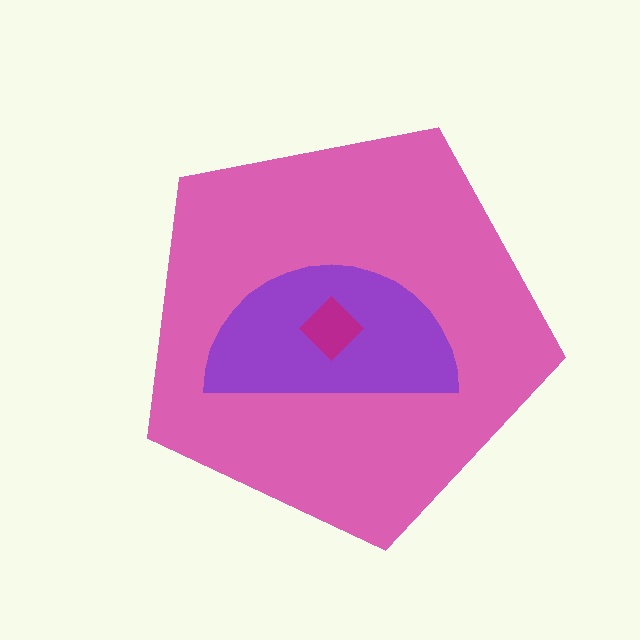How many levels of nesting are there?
3.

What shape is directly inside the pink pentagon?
The purple semicircle.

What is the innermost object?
The magenta diamond.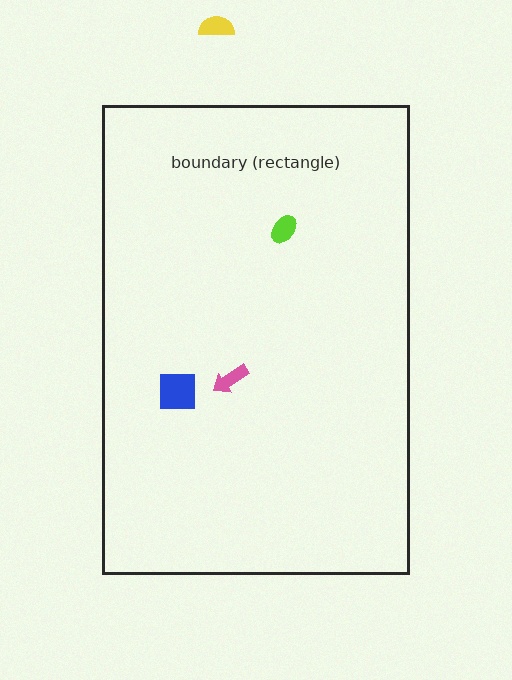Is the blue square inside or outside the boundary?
Inside.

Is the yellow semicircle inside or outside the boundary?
Outside.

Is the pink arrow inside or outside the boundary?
Inside.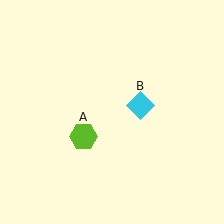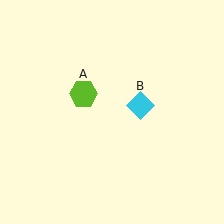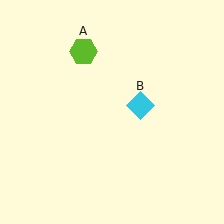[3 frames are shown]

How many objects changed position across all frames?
1 object changed position: lime hexagon (object A).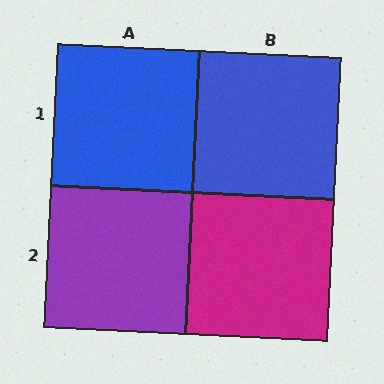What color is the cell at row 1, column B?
Blue.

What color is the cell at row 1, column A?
Blue.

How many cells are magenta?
1 cell is magenta.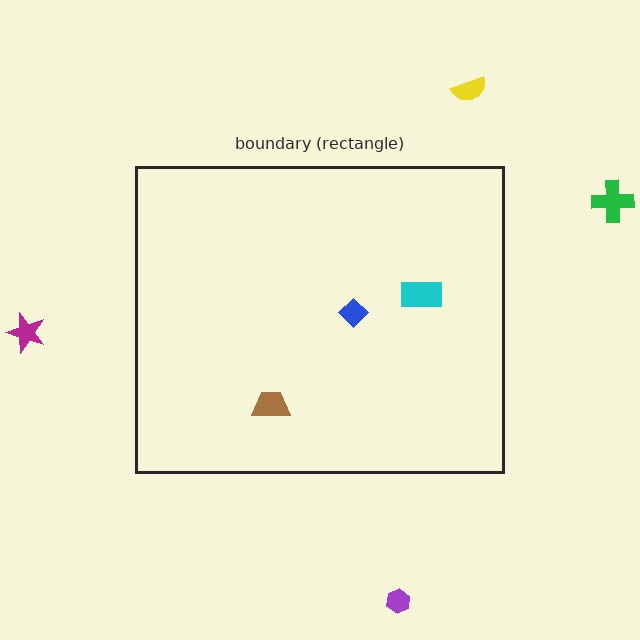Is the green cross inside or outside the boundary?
Outside.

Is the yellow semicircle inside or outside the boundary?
Outside.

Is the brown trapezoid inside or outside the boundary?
Inside.